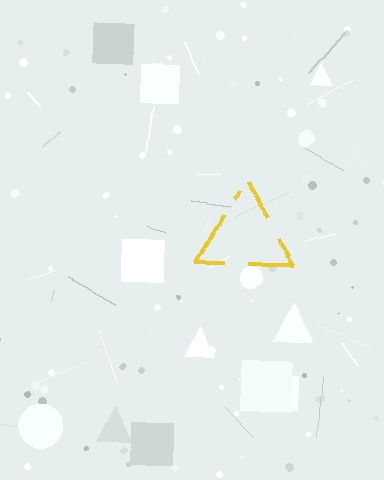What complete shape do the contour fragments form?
The contour fragments form a triangle.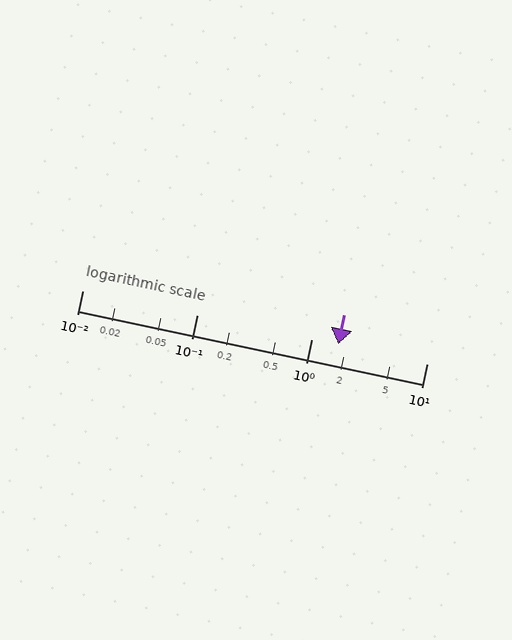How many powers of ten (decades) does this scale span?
The scale spans 3 decades, from 0.01 to 10.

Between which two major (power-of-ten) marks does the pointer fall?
The pointer is between 1 and 10.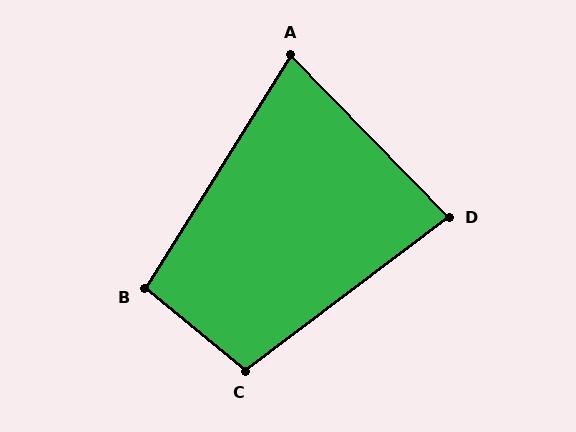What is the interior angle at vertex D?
Approximately 83 degrees (acute).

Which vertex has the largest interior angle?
C, at approximately 104 degrees.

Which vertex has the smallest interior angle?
A, at approximately 76 degrees.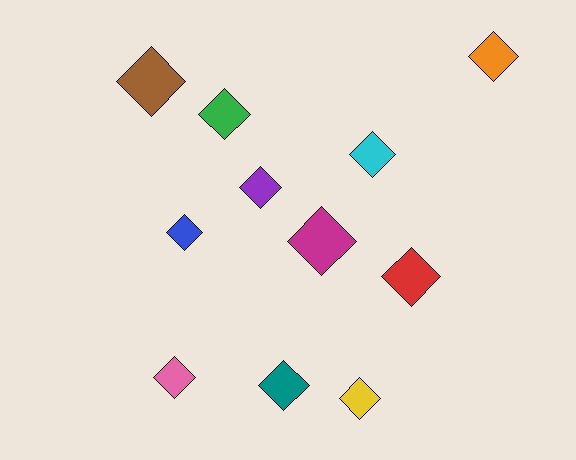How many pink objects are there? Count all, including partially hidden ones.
There is 1 pink object.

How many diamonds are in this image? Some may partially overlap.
There are 11 diamonds.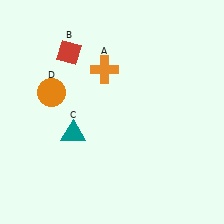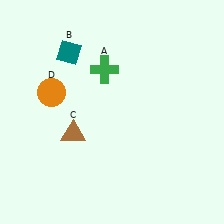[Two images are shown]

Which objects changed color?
A changed from orange to green. B changed from red to teal. C changed from teal to brown.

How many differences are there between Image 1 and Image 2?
There are 3 differences between the two images.